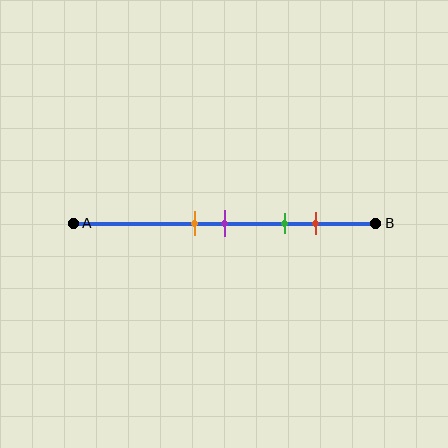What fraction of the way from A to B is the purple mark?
The purple mark is approximately 50% (0.5) of the way from A to B.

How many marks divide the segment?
There are 4 marks dividing the segment.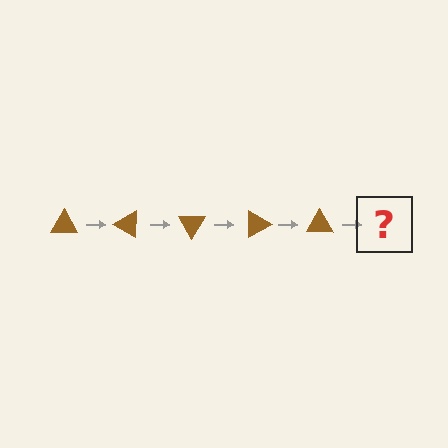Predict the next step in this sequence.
The next step is a brown triangle rotated 150 degrees.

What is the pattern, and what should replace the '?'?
The pattern is that the triangle rotates 30 degrees each step. The '?' should be a brown triangle rotated 150 degrees.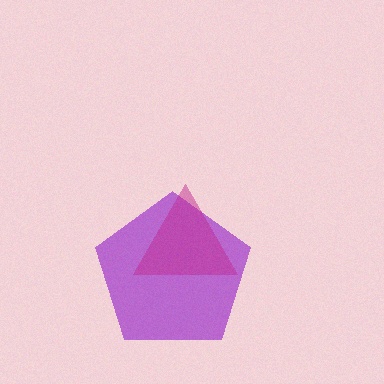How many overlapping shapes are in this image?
There are 2 overlapping shapes in the image.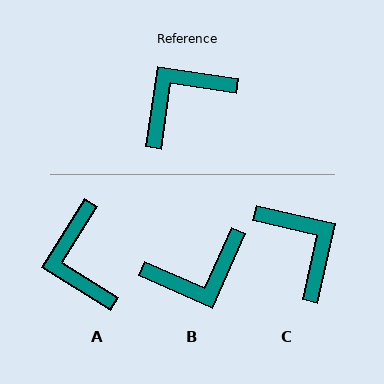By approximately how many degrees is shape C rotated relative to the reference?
Approximately 95 degrees clockwise.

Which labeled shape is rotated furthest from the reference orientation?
B, about 164 degrees away.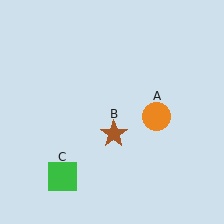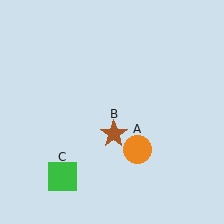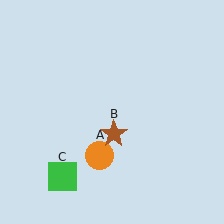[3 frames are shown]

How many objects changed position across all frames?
1 object changed position: orange circle (object A).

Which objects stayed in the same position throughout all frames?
Brown star (object B) and green square (object C) remained stationary.